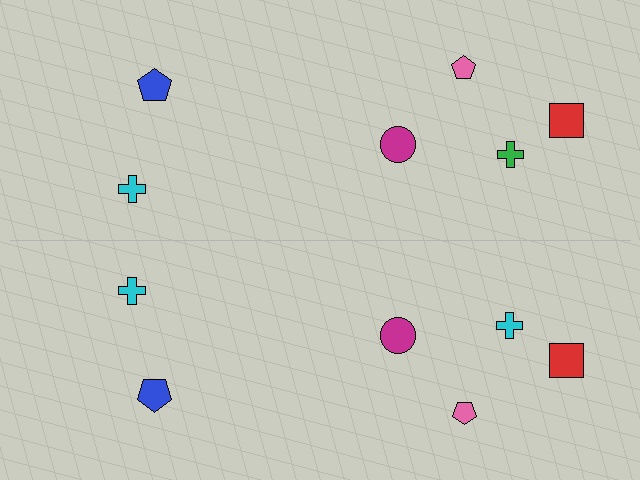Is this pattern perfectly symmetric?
No, the pattern is not perfectly symmetric. The cyan cross on the bottom side breaks the symmetry — its mirror counterpart is green.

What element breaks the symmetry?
The cyan cross on the bottom side breaks the symmetry — its mirror counterpart is green.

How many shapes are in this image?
There are 12 shapes in this image.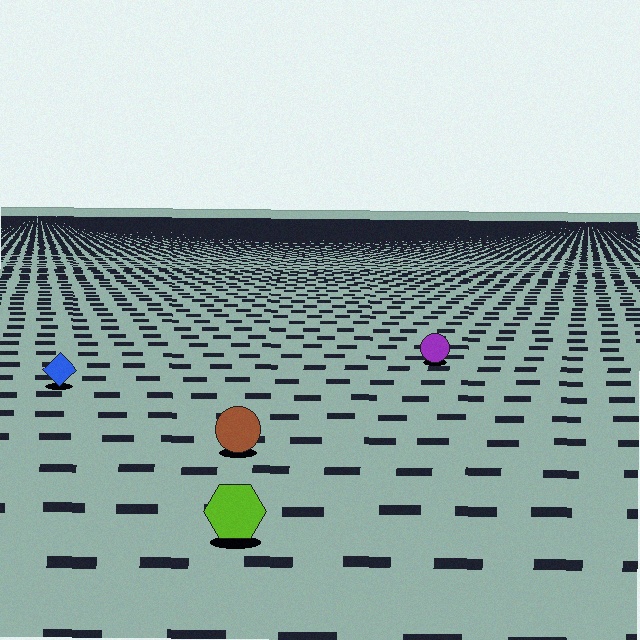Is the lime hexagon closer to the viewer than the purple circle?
Yes. The lime hexagon is closer — you can tell from the texture gradient: the ground texture is coarser near it.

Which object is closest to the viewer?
The lime hexagon is closest. The texture marks near it are larger and more spread out.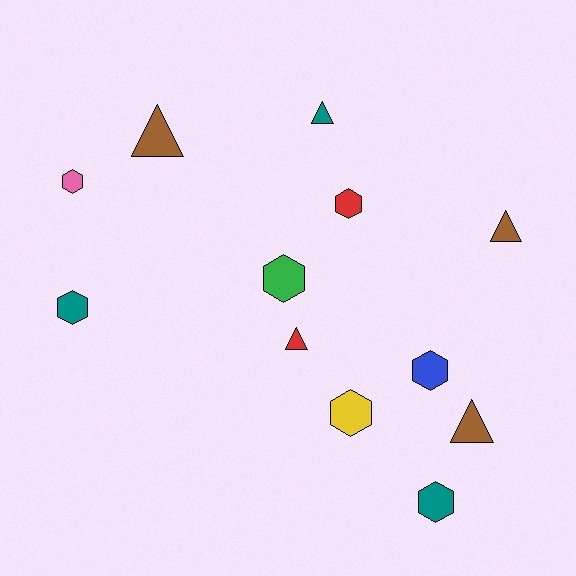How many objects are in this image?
There are 12 objects.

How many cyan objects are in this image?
There are no cyan objects.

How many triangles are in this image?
There are 5 triangles.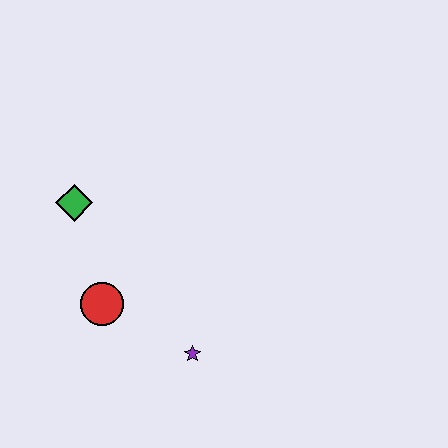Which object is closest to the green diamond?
The red circle is closest to the green diamond.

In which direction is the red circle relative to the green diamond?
The red circle is below the green diamond.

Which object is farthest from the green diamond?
The purple star is farthest from the green diamond.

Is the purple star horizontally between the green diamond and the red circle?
No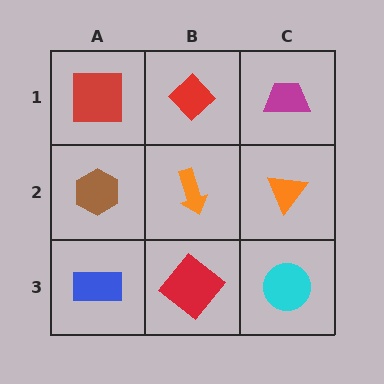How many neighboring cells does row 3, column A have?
2.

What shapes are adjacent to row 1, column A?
A brown hexagon (row 2, column A), a red diamond (row 1, column B).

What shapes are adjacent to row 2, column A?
A red square (row 1, column A), a blue rectangle (row 3, column A), an orange arrow (row 2, column B).